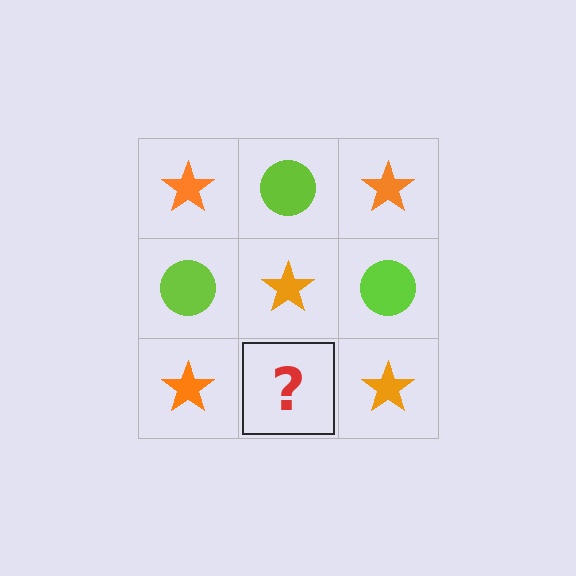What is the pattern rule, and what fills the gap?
The rule is that it alternates orange star and lime circle in a checkerboard pattern. The gap should be filled with a lime circle.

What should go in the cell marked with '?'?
The missing cell should contain a lime circle.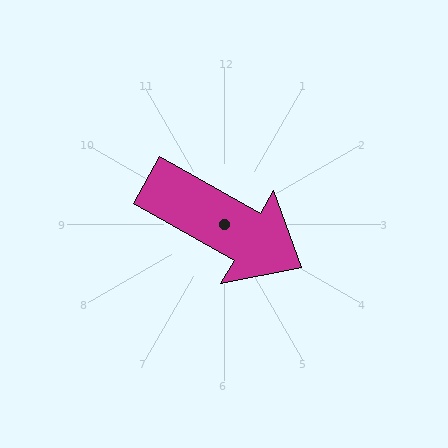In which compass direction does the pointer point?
Southeast.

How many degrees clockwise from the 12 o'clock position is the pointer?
Approximately 119 degrees.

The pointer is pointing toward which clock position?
Roughly 4 o'clock.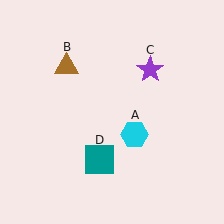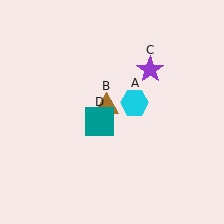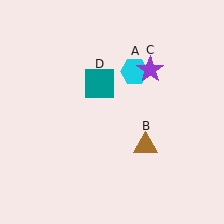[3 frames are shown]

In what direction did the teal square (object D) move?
The teal square (object D) moved up.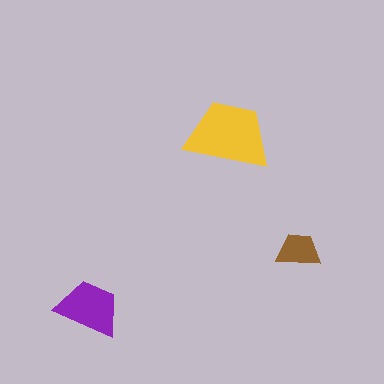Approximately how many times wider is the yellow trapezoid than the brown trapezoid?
About 2 times wider.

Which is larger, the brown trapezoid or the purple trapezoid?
The purple one.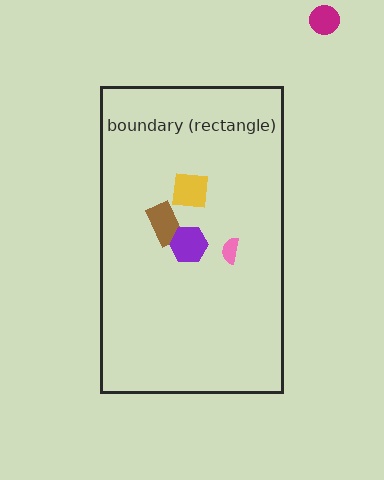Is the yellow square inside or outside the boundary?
Inside.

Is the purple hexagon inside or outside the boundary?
Inside.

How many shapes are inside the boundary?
4 inside, 1 outside.